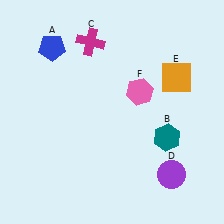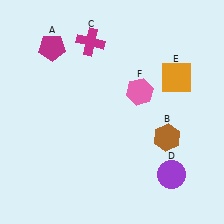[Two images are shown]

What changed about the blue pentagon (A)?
In Image 1, A is blue. In Image 2, it changed to magenta.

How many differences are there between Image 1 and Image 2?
There are 2 differences between the two images.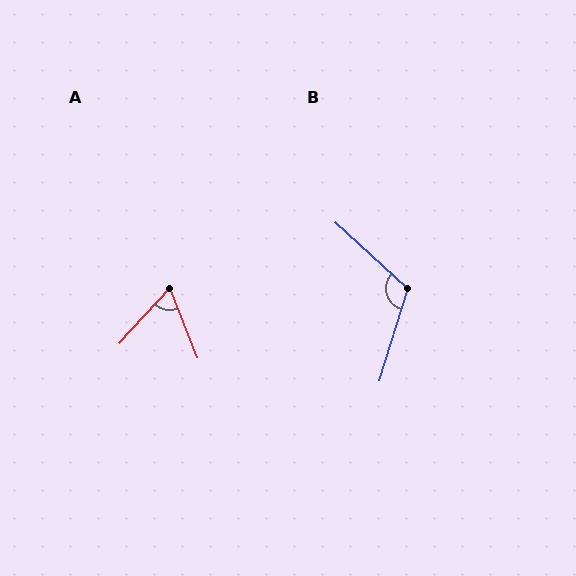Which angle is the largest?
B, at approximately 116 degrees.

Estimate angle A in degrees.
Approximately 64 degrees.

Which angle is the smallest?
A, at approximately 64 degrees.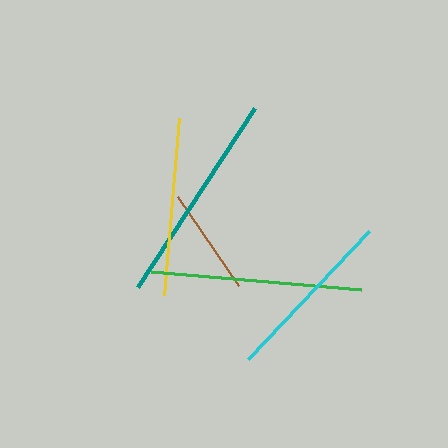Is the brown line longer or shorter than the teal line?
The teal line is longer than the brown line.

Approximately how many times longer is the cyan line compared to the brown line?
The cyan line is approximately 1.6 times the length of the brown line.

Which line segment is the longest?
The teal line is the longest at approximately 213 pixels.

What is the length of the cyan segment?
The cyan segment is approximately 176 pixels long.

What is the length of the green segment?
The green segment is approximately 211 pixels long.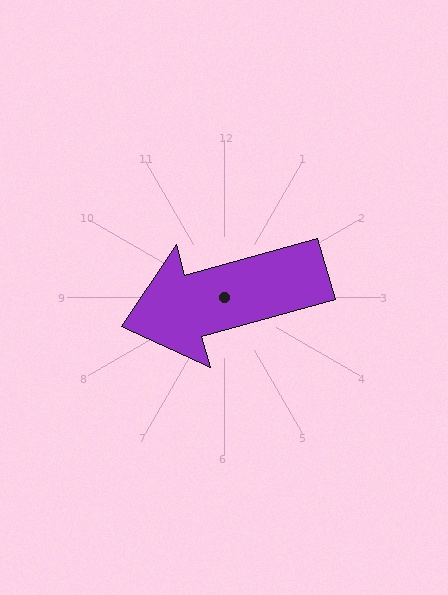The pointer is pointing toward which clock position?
Roughly 8 o'clock.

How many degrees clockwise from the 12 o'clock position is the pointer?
Approximately 254 degrees.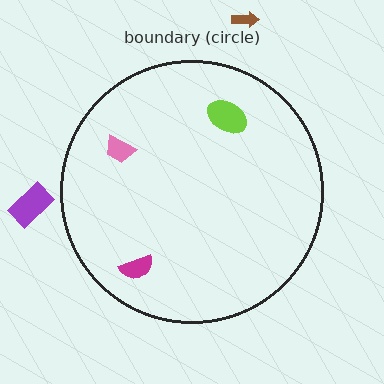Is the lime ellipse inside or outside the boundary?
Inside.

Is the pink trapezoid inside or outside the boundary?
Inside.